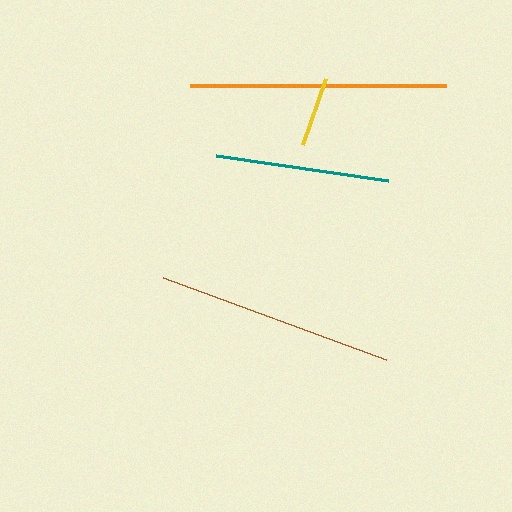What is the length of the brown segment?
The brown segment is approximately 238 pixels long.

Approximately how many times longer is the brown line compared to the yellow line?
The brown line is approximately 3.4 times the length of the yellow line.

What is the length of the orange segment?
The orange segment is approximately 256 pixels long.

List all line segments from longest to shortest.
From longest to shortest: orange, brown, teal, yellow.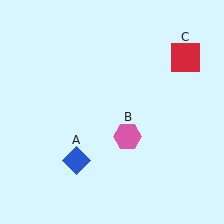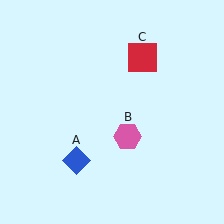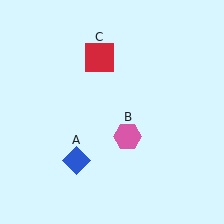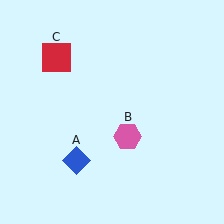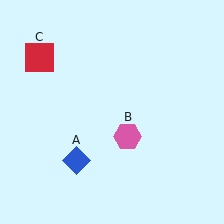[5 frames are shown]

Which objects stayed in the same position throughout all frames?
Blue diamond (object A) and pink hexagon (object B) remained stationary.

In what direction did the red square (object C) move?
The red square (object C) moved left.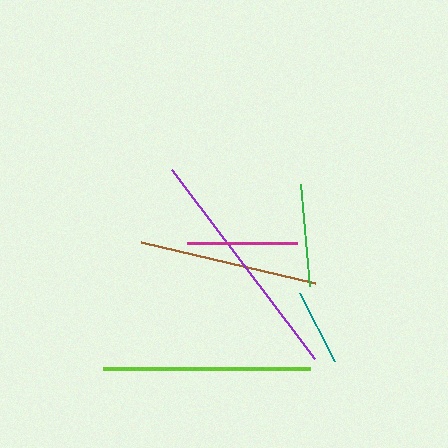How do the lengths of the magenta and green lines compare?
The magenta and green lines are approximately the same length.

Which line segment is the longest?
The purple line is the longest at approximately 237 pixels.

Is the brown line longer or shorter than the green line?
The brown line is longer than the green line.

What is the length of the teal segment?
The teal segment is approximately 77 pixels long.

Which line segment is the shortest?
The teal line is the shortest at approximately 77 pixels.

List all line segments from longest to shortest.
From longest to shortest: purple, lime, brown, magenta, green, teal.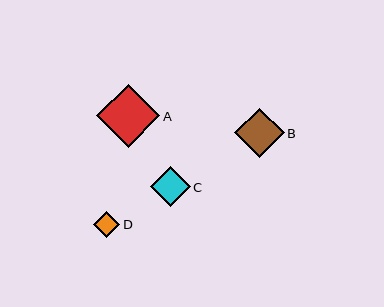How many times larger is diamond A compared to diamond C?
Diamond A is approximately 1.6 times the size of diamond C.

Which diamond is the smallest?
Diamond D is the smallest with a size of approximately 27 pixels.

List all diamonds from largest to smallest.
From largest to smallest: A, B, C, D.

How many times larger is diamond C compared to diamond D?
Diamond C is approximately 1.5 times the size of diamond D.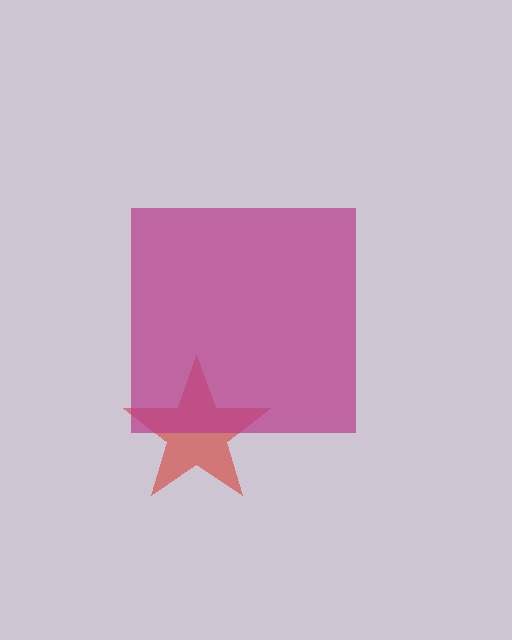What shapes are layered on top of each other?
The layered shapes are: a red star, a magenta square.